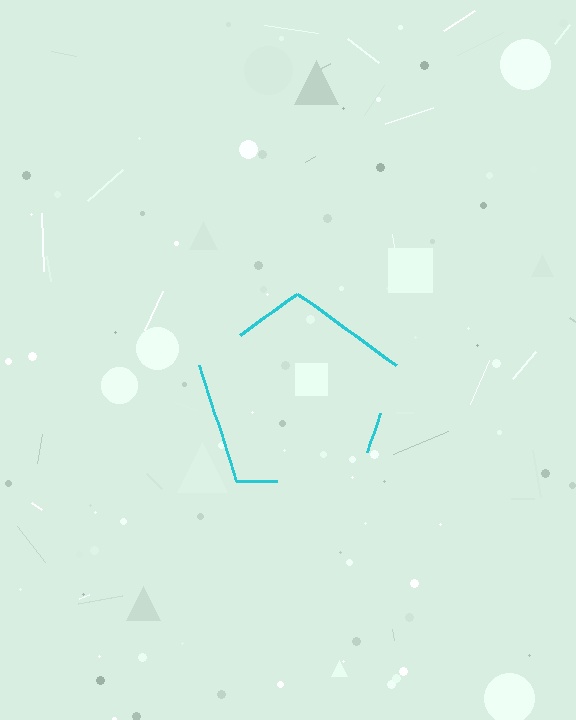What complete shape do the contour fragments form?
The contour fragments form a pentagon.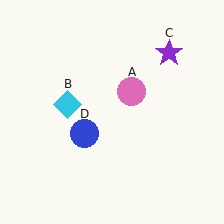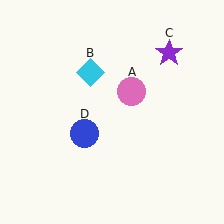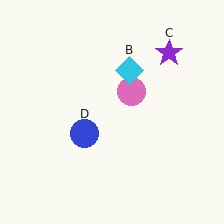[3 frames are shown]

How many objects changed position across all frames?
1 object changed position: cyan diamond (object B).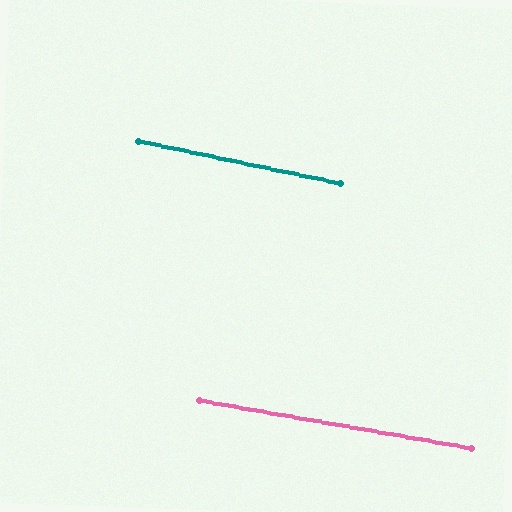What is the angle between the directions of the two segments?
Approximately 2 degrees.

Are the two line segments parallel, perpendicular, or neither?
Parallel — their directions differ by only 1.9°.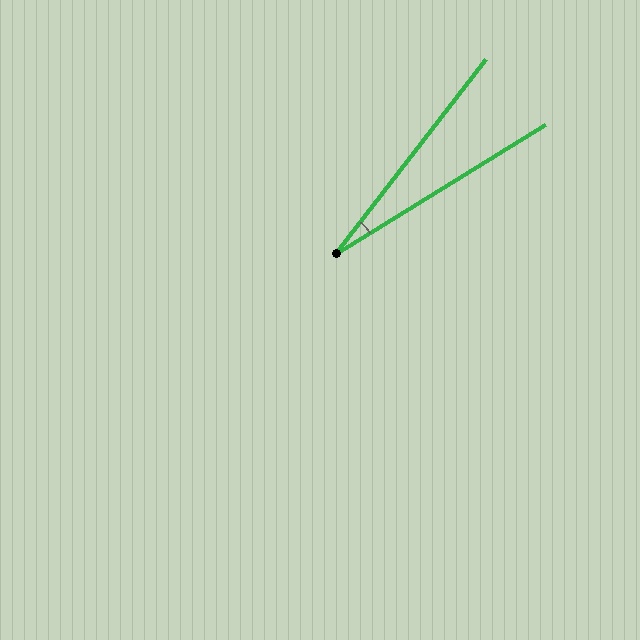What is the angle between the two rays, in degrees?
Approximately 21 degrees.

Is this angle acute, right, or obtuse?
It is acute.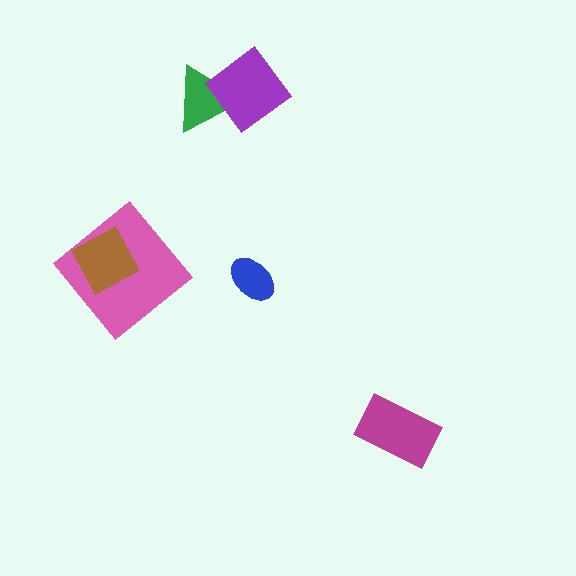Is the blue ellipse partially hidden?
No, no other shape covers it.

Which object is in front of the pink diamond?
The brown square is in front of the pink diamond.